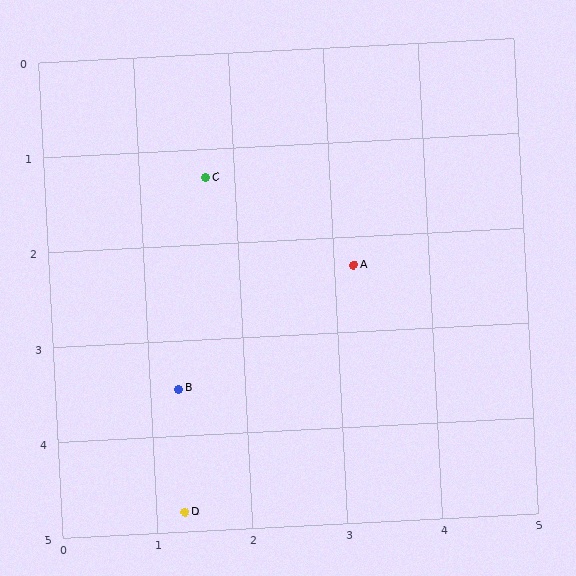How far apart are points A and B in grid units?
Points A and B are about 2.2 grid units apart.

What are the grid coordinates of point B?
Point B is at approximately (1.3, 3.5).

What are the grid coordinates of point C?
Point C is at approximately (1.7, 1.3).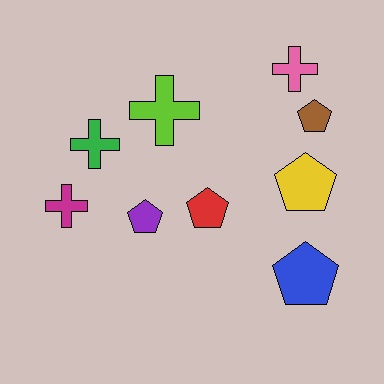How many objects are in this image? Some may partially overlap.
There are 9 objects.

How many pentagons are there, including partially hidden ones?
There are 5 pentagons.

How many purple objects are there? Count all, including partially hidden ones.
There is 1 purple object.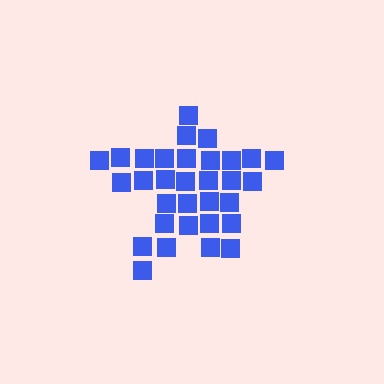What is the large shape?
The large shape is a star.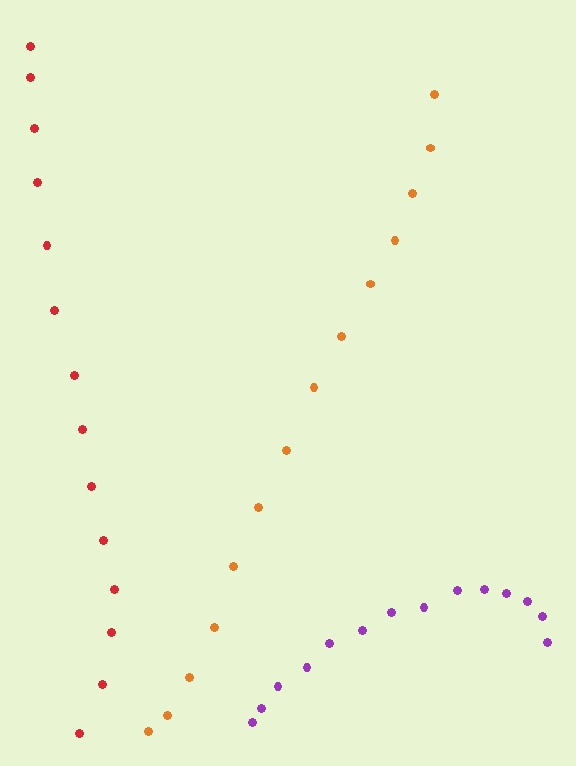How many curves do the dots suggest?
There are 3 distinct paths.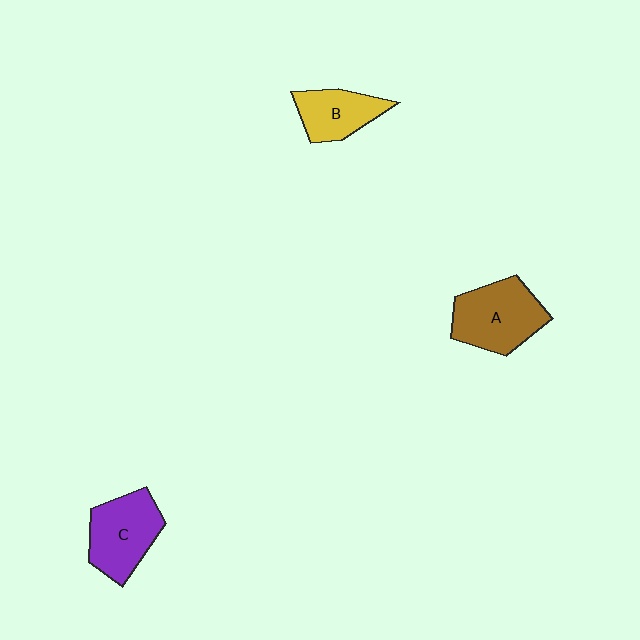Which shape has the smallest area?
Shape B (yellow).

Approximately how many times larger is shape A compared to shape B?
Approximately 1.5 times.